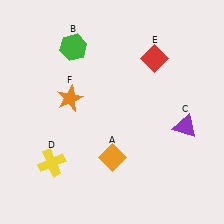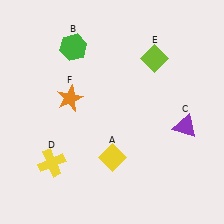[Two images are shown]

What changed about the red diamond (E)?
In Image 1, E is red. In Image 2, it changed to lime.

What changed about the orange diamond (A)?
In Image 1, A is orange. In Image 2, it changed to yellow.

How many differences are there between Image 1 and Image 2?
There are 2 differences between the two images.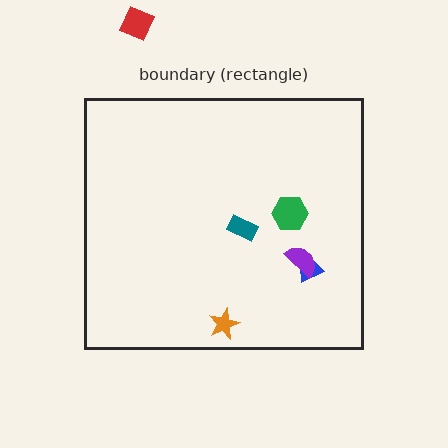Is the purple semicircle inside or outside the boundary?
Inside.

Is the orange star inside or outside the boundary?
Inside.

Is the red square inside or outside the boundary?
Outside.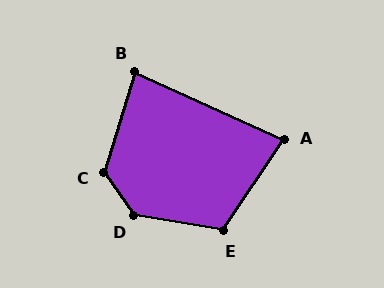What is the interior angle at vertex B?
Approximately 82 degrees (acute).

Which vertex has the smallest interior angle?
A, at approximately 81 degrees.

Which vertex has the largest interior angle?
D, at approximately 134 degrees.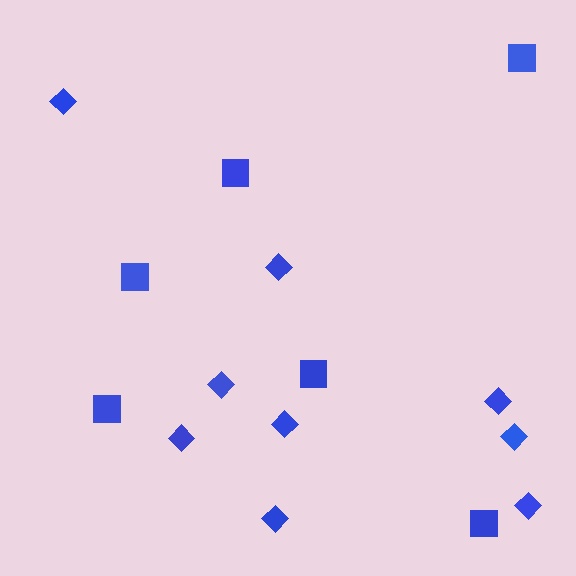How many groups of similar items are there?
There are 2 groups: one group of squares (6) and one group of diamonds (9).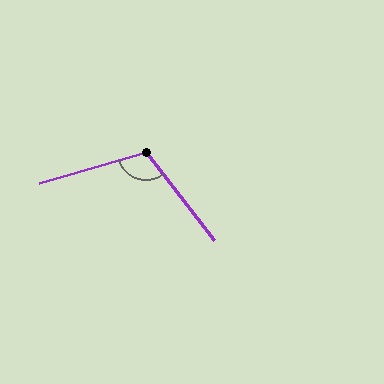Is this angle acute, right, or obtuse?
It is obtuse.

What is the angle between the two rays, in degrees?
Approximately 112 degrees.